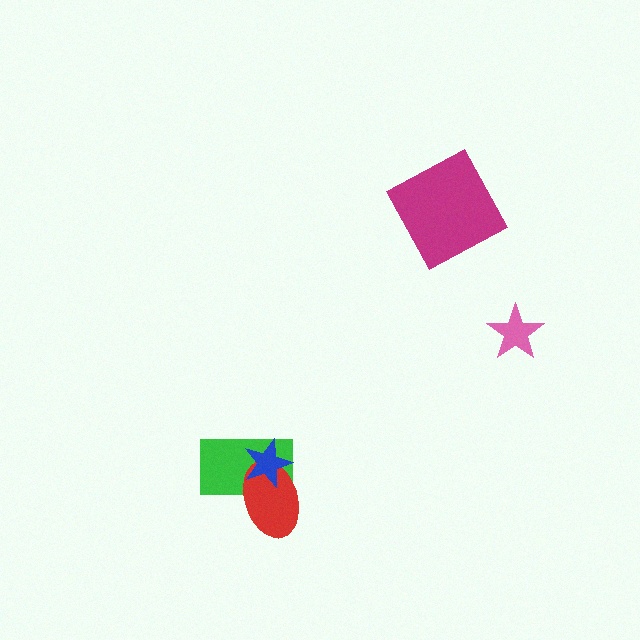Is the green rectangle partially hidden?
Yes, it is partially covered by another shape.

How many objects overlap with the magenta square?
0 objects overlap with the magenta square.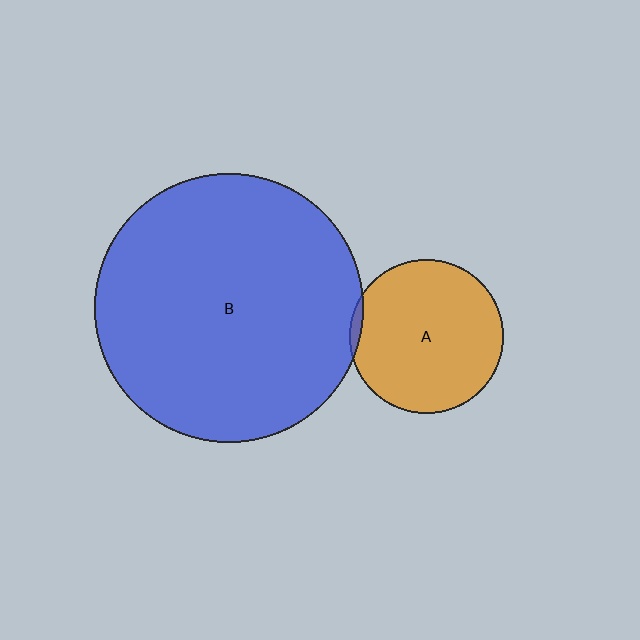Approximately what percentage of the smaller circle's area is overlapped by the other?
Approximately 5%.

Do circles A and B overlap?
Yes.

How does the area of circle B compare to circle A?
Approximately 3.1 times.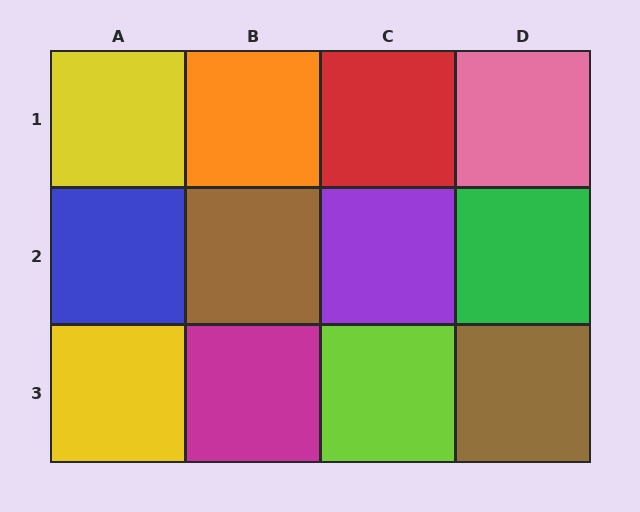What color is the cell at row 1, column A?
Yellow.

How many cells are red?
1 cell is red.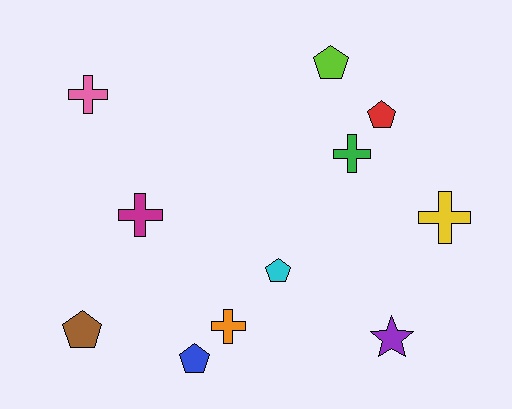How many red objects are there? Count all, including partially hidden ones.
There is 1 red object.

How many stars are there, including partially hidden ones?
There is 1 star.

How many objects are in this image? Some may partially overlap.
There are 11 objects.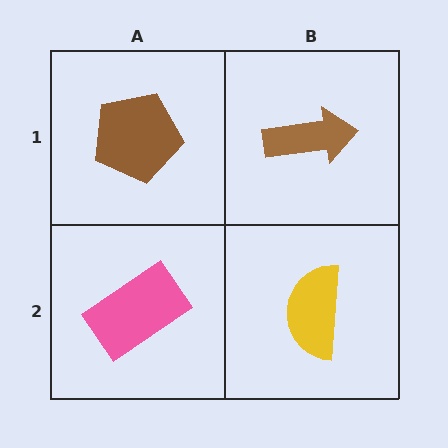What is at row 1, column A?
A brown pentagon.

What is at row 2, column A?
A pink rectangle.